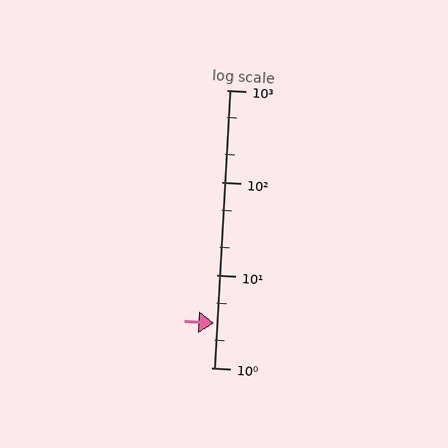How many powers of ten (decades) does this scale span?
The scale spans 3 decades, from 1 to 1000.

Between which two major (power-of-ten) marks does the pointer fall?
The pointer is between 1 and 10.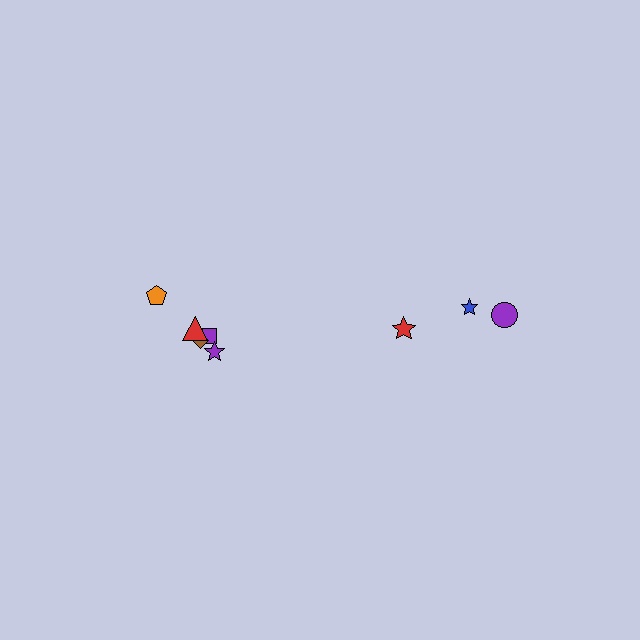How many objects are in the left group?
There are 5 objects.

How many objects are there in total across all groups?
There are 8 objects.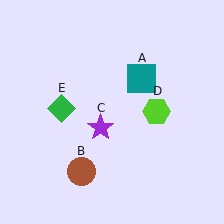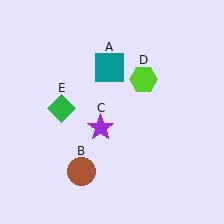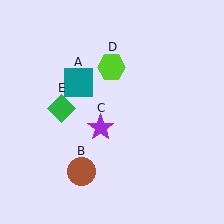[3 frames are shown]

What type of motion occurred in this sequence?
The teal square (object A), lime hexagon (object D) rotated counterclockwise around the center of the scene.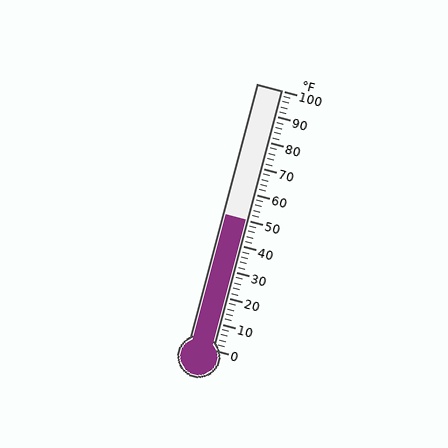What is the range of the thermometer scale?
The thermometer scale ranges from 0°F to 100°F.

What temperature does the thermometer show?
The thermometer shows approximately 50°F.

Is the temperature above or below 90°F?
The temperature is below 90°F.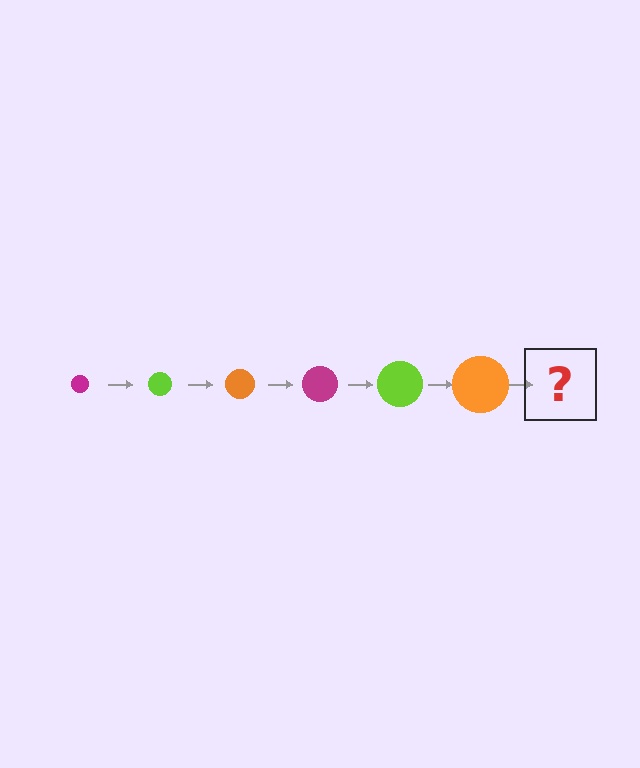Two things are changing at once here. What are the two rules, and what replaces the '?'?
The two rules are that the circle grows larger each step and the color cycles through magenta, lime, and orange. The '?' should be a magenta circle, larger than the previous one.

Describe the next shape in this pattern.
It should be a magenta circle, larger than the previous one.